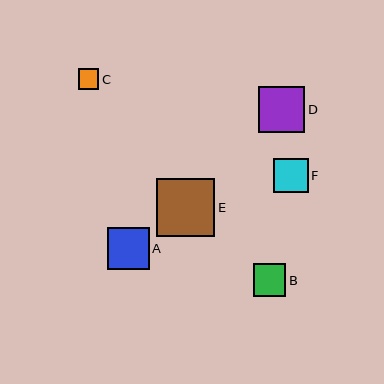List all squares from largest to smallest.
From largest to smallest: E, D, A, F, B, C.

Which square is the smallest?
Square C is the smallest with a size of approximately 21 pixels.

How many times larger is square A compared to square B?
Square A is approximately 1.3 times the size of square B.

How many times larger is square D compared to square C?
Square D is approximately 2.2 times the size of square C.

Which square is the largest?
Square E is the largest with a size of approximately 58 pixels.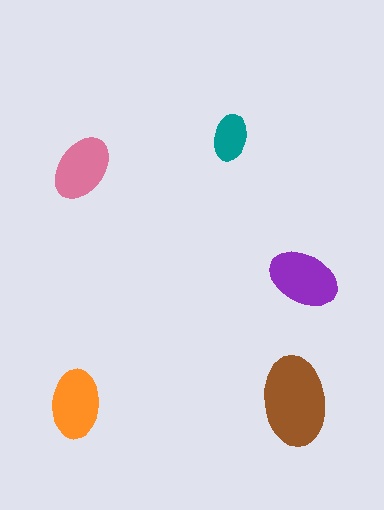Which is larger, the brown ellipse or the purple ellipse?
The brown one.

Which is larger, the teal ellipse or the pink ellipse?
The pink one.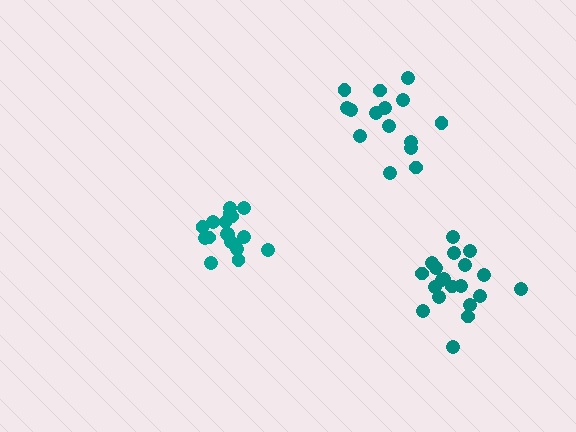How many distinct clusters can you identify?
There are 3 distinct clusters.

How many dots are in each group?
Group 1: 15 dots, Group 2: 18 dots, Group 3: 20 dots (53 total).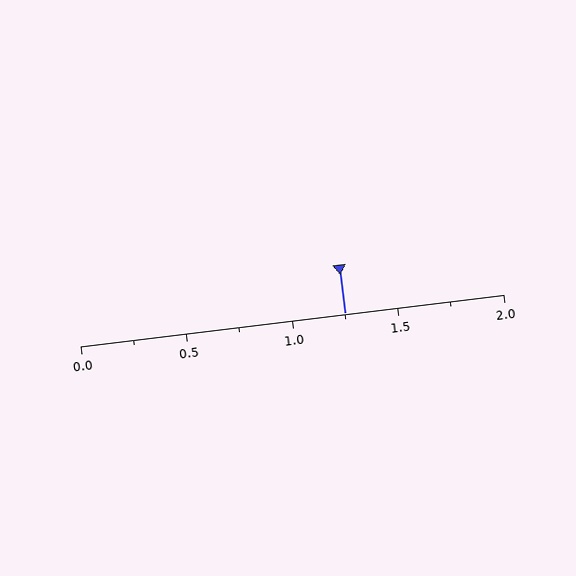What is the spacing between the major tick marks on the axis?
The major ticks are spaced 0.5 apart.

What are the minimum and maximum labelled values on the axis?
The axis runs from 0.0 to 2.0.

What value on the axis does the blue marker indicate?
The marker indicates approximately 1.25.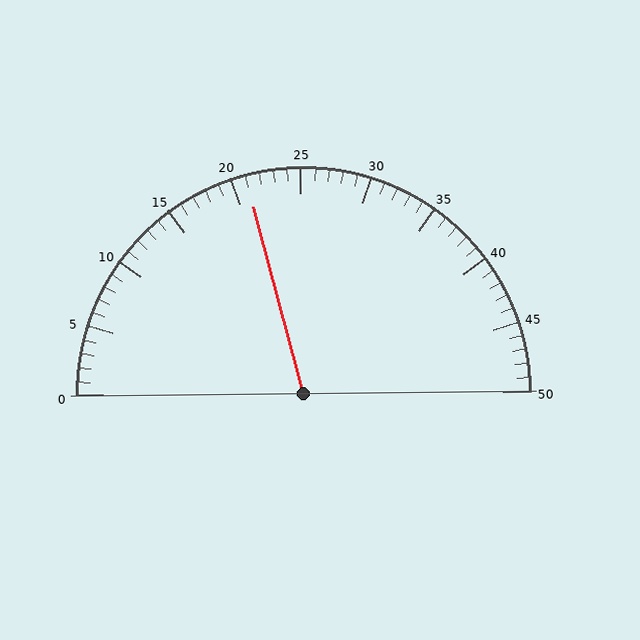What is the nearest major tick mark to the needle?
The nearest major tick mark is 20.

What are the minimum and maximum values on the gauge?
The gauge ranges from 0 to 50.